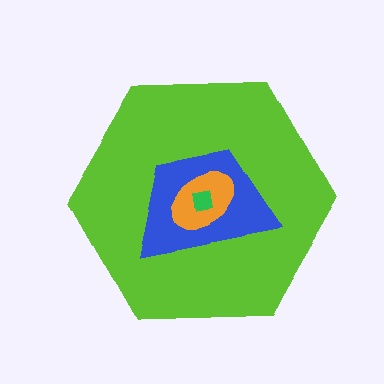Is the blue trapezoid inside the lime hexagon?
Yes.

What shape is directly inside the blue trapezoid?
The orange ellipse.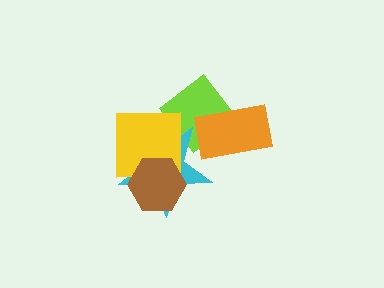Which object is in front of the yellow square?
The brown hexagon is in front of the yellow square.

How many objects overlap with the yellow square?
3 objects overlap with the yellow square.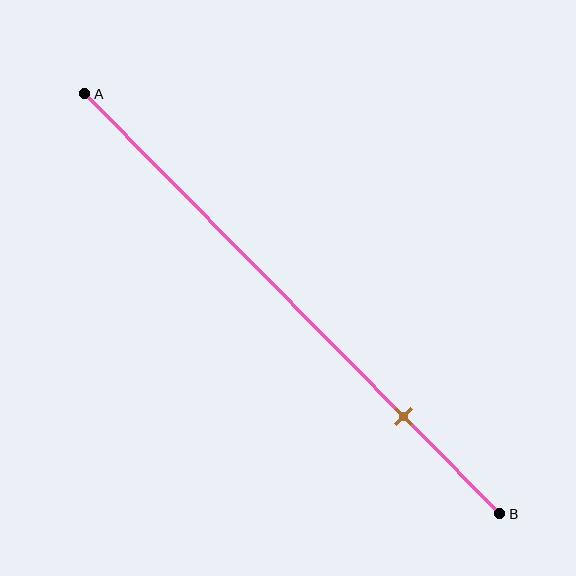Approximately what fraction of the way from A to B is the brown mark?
The brown mark is approximately 75% of the way from A to B.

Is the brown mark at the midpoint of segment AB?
No, the mark is at about 75% from A, not at the 50% midpoint.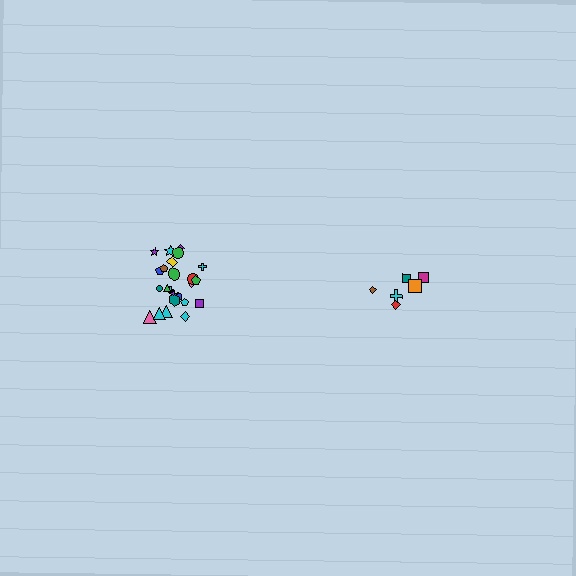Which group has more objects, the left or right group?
The left group.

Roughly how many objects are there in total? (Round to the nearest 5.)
Roughly 30 objects in total.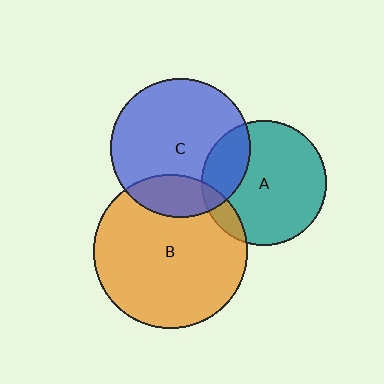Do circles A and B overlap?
Yes.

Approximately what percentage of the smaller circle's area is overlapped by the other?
Approximately 10%.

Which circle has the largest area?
Circle B (orange).